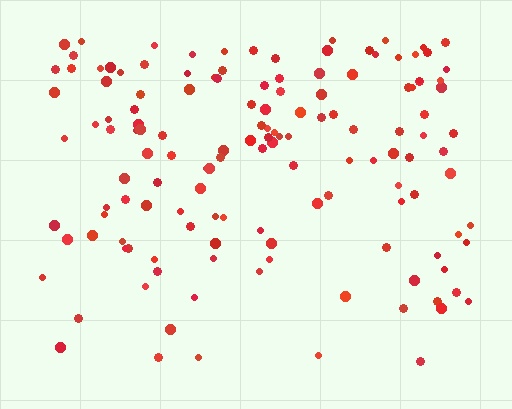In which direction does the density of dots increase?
From bottom to top, with the top side densest.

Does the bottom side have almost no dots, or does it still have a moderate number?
Still a moderate number, just noticeably fewer than the top.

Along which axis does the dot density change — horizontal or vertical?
Vertical.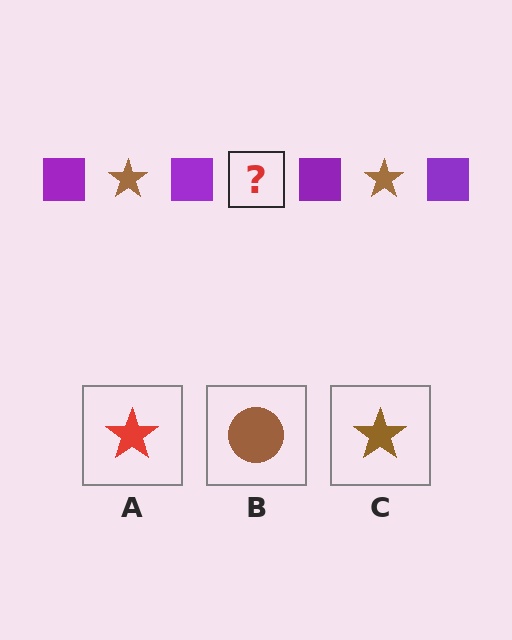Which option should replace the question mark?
Option C.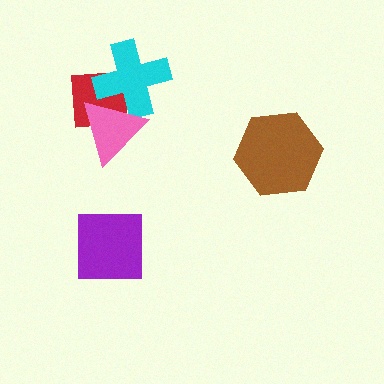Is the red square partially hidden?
Yes, it is partially covered by another shape.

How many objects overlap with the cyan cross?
2 objects overlap with the cyan cross.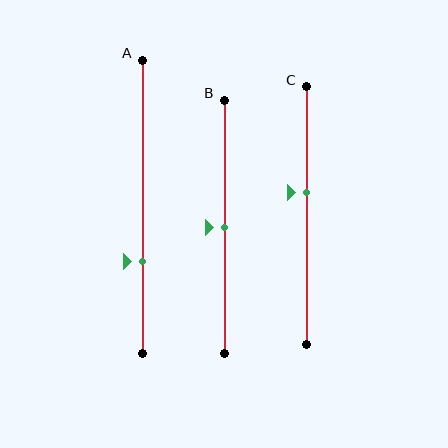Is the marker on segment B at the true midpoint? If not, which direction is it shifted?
Yes, the marker on segment B is at the true midpoint.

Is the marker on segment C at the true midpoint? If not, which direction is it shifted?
No, the marker on segment C is shifted upward by about 9% of the segment length.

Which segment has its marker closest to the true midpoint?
Segment B has its marker closest to the true midpoint.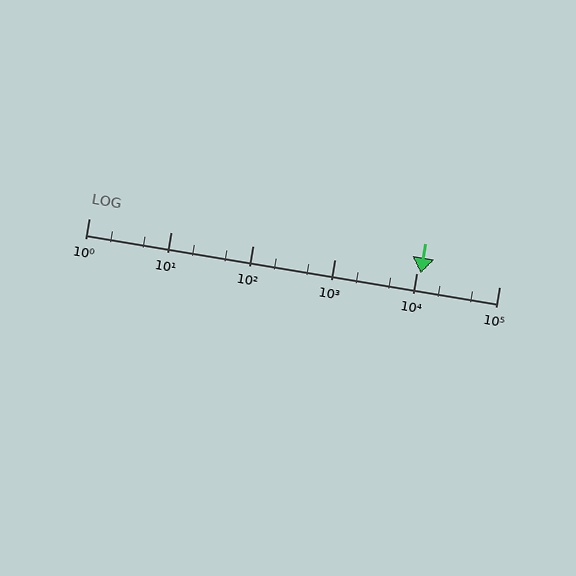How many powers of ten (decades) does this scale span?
The scale spans 5 decades, from 1 to 100000.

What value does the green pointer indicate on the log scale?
The pointer indicates approximately 11000.